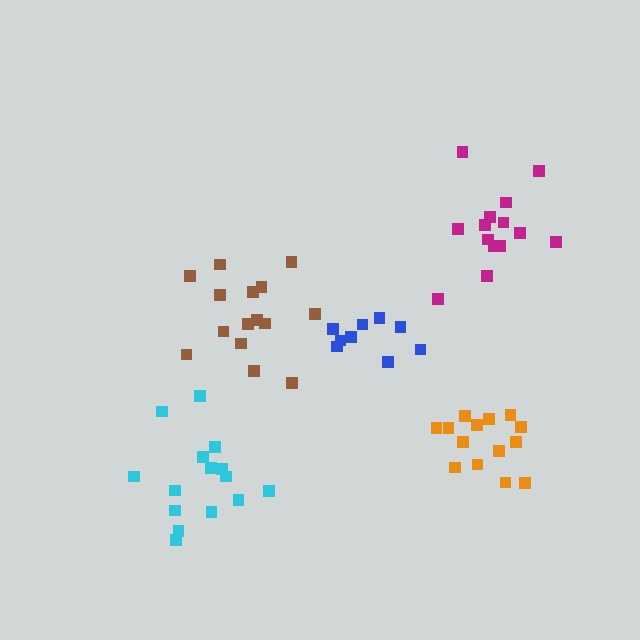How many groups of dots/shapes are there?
There are 5 groups.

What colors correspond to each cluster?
The clusters are colored: cyan, blue, magenta, brown, orange.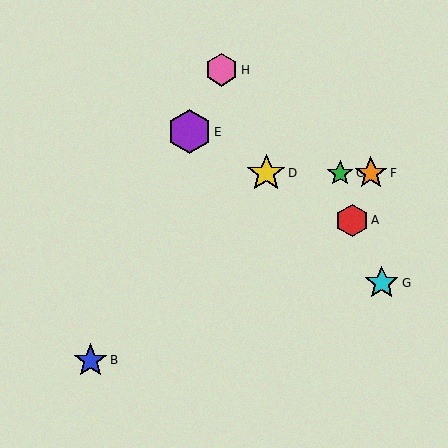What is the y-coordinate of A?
Object A is at y≈220.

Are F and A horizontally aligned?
No, F is at y≈173 and A is at y≈220.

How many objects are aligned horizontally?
3 objects (C, D, F) are aligned horizontally.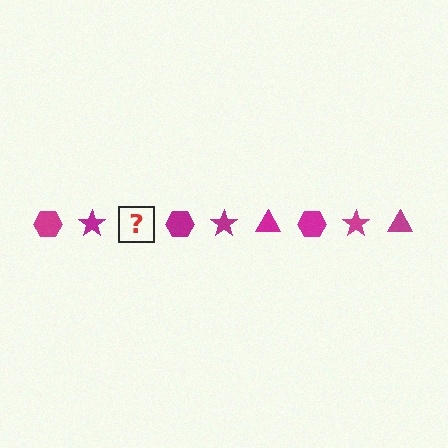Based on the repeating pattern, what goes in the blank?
The blank should be a magenta triangle.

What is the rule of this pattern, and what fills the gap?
The rule is that the pattern cycles through hexagon, star, triangle shapes in magenta. The gap should be filled with a magenta triangle.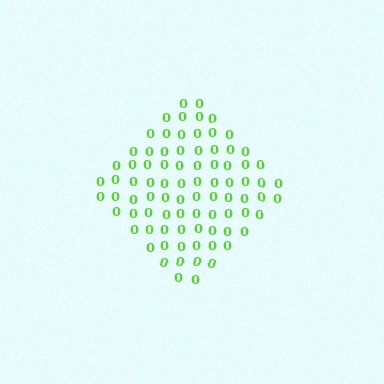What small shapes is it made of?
It is made of small digit 0's.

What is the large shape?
The large shape is a diamond.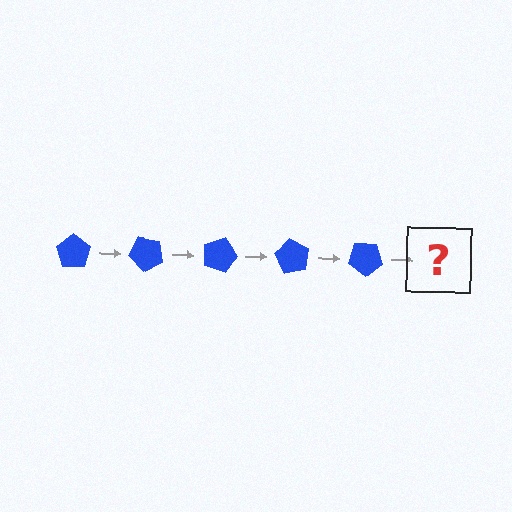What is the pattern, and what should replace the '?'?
The pattern is that the pentagon rotates 45 degrees each step. The '?' should be a blue pentagon rotated 225 degrees.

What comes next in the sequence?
The next element should be a blue pentagon rotated 225 degrees.